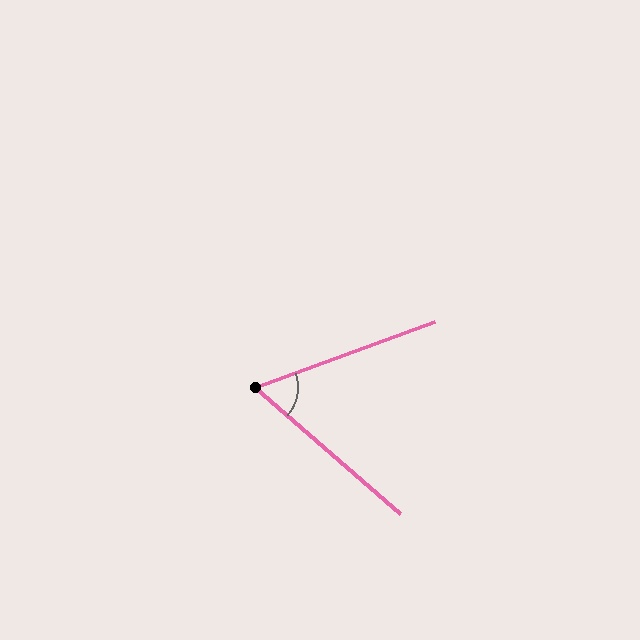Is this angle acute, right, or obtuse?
It is acute.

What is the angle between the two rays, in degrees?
Approximately 61 degrees.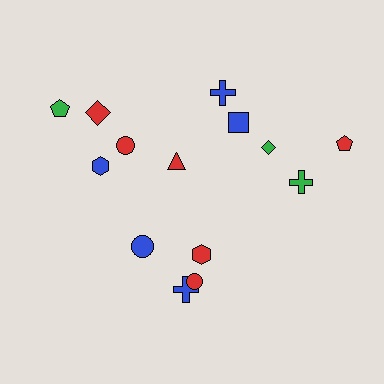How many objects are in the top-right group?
There are 6 objects.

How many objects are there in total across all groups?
There are 14 objects.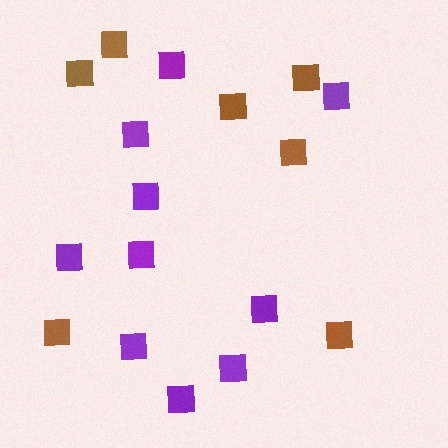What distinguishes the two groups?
There are 2 groups: one group of purple squares (10) and one group of brown squares (7).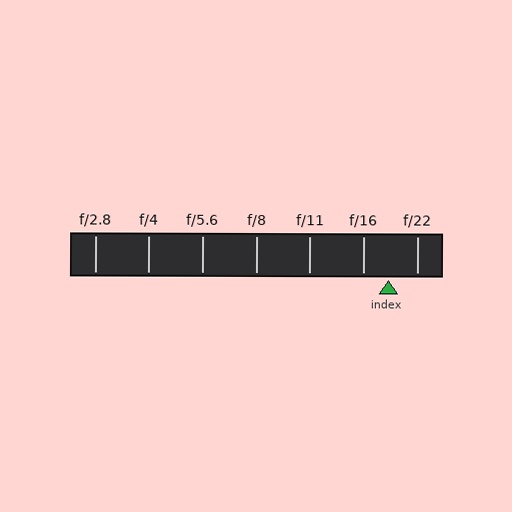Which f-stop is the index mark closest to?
The index mark is closest to f/16.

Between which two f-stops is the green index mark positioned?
The index mark is between f/16 and f/22.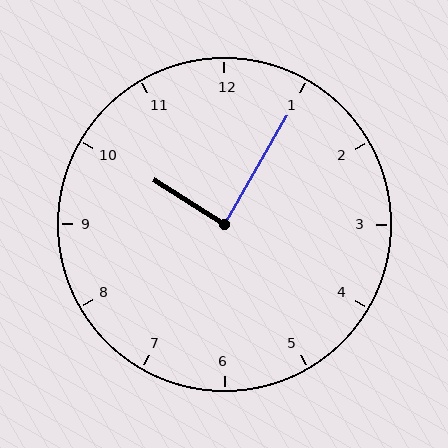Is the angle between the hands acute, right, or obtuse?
It is right.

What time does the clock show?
10:05.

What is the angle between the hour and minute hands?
Approximately 88 degrees.